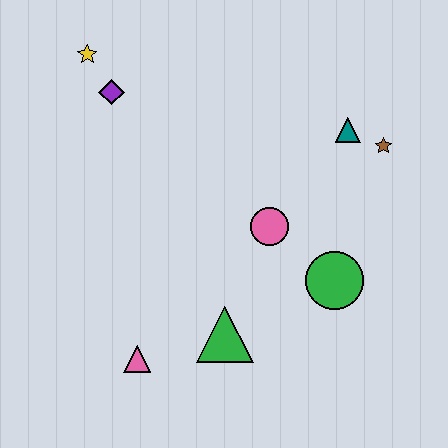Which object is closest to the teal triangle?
The brown star is closest to the teal triangle.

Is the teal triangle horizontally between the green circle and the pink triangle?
No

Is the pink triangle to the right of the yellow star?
Yes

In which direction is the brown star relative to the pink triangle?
The brown star is to the right of the pink triangle.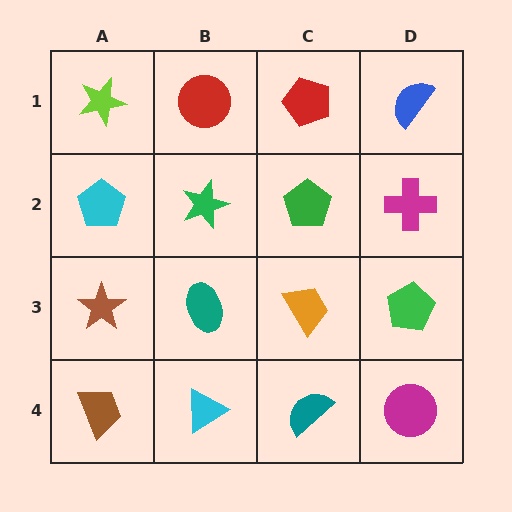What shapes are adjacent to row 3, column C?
A green pentagon (row 2, column C), a teal semicircle (row 4, column C), a teal ellipse (row 3, column B), a green pentagon (row 3, column D).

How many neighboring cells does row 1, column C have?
3.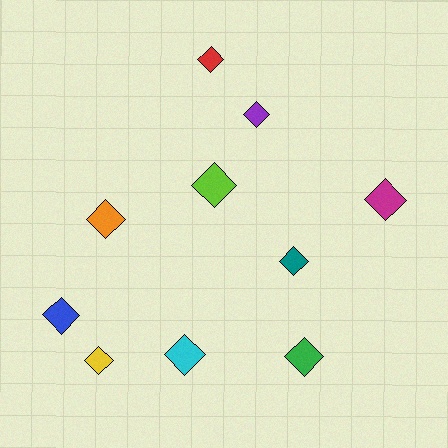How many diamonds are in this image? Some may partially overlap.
There are 10 diamonds.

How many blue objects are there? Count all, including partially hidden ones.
There is 1 blue object.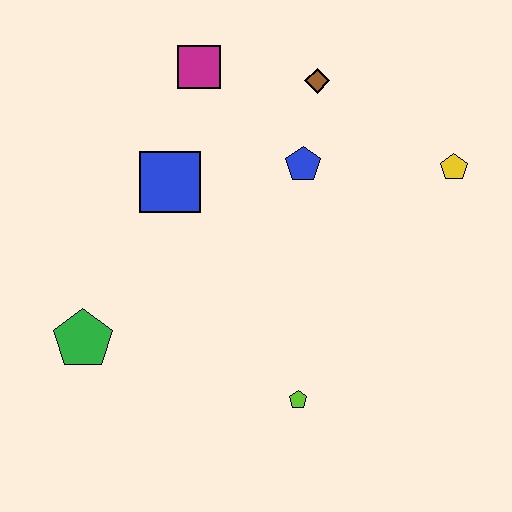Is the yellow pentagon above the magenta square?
No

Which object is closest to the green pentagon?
The blue square is closest to the green pentagon.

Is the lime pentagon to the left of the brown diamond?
Yes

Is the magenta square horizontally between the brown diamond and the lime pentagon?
No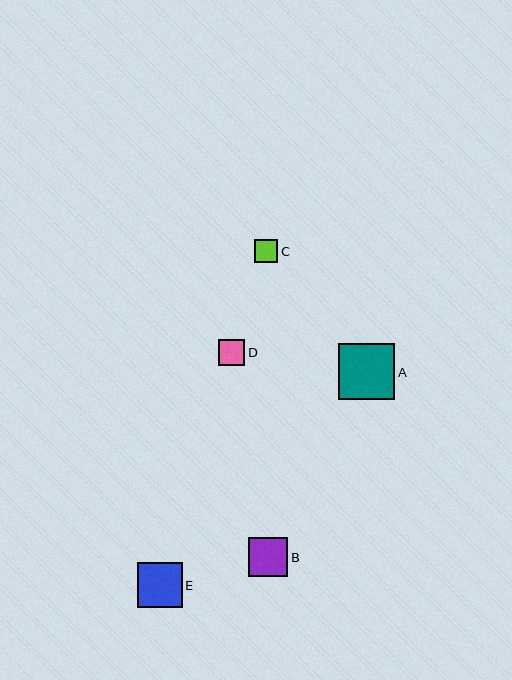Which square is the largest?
Square A is the largest with a size of approximately 56 pixels.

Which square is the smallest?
Square C is the smallest with a size of approximately 23 pixels.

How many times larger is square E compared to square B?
Square E is approximately 1.1 times the size of square B.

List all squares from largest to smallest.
From largest to smallest: A, E, B, D, C.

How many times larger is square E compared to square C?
Square E is approximately 2.0 times the size of square C.